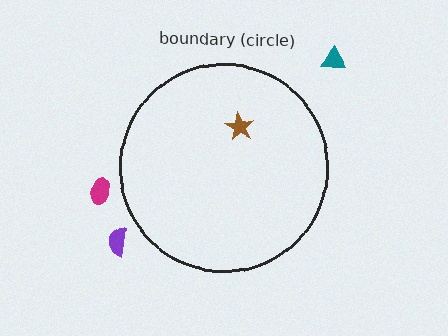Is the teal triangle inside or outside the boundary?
Outside.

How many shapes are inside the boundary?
1 inside, 3 outside.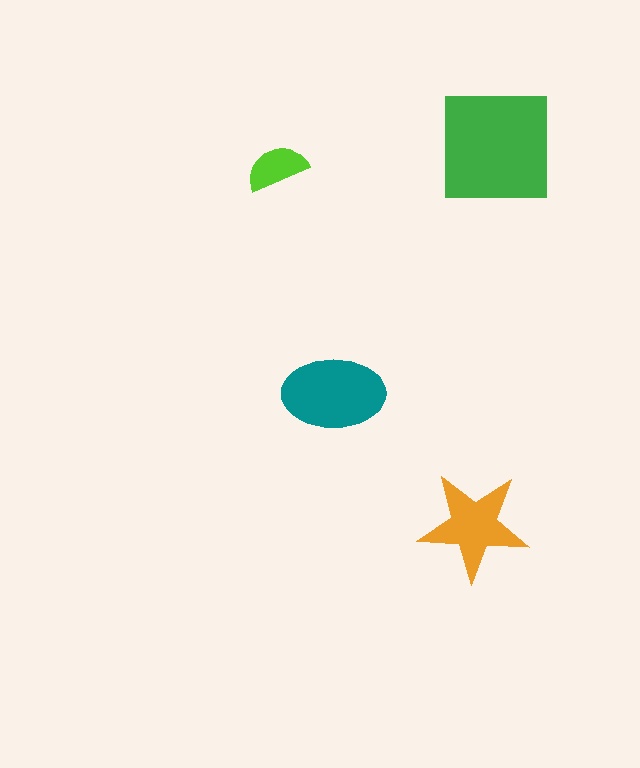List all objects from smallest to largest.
The lime semicircle, the orange star, the teal ellipse, the green square.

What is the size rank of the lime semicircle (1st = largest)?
4th.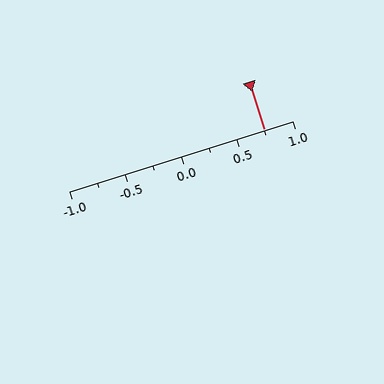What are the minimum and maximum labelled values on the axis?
The axis runs from -1.0 to 1.0.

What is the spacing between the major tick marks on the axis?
The major ticks are spaced 0.5 apart.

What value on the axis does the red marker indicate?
The marker indicates approximately 0.75.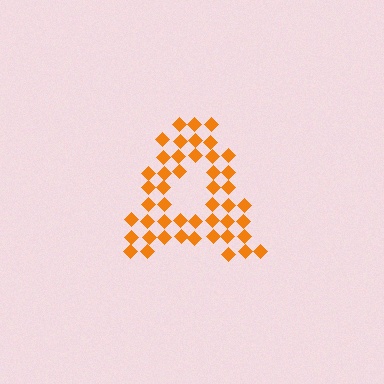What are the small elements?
The small elements are diamonds.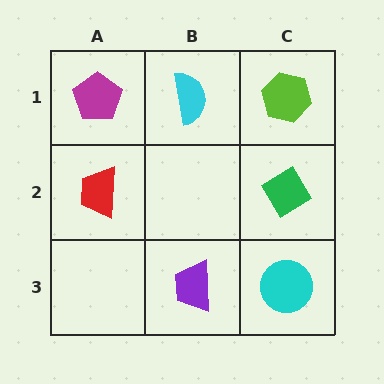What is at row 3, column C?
A cyan circle.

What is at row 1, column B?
A cyan semicircle.